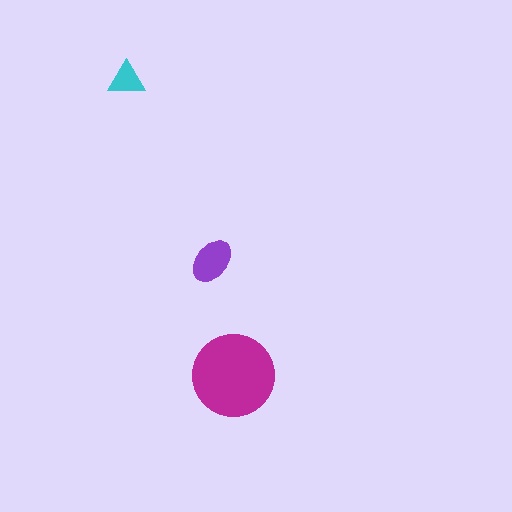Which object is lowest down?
The magenta circle is bottommost.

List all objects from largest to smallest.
The magenta circle, the purple ellipse, the cyan triangle.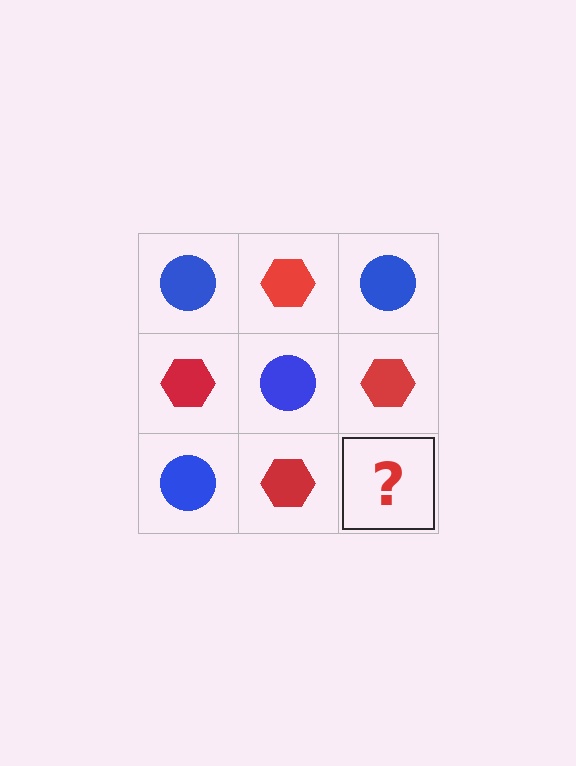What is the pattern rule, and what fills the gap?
The rule is that it alternates blue circle and red hexagon in a checkerboard pattern. The gap should be filled with a blue circle.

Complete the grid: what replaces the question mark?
The question mark should be replaced with a blue circle.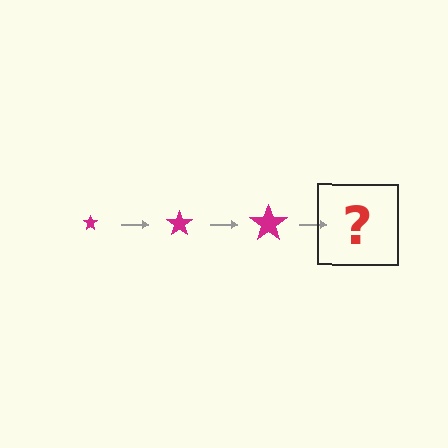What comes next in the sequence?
The next element should be a magenta star, larger than the previous one.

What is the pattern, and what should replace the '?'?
The pattern is that the star gets progressively larger each step. The '?' should be a magenta star, larger than the previous one.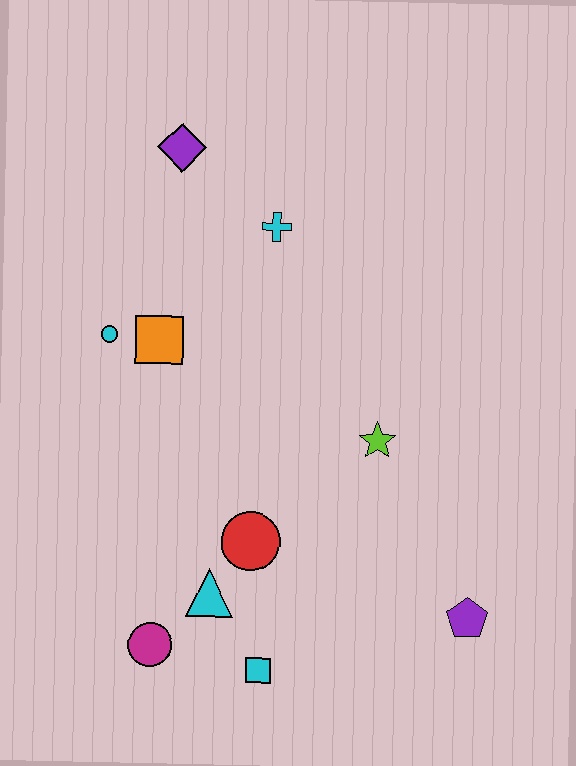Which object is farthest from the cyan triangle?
The purple diamond is farthest from the cyan triangle.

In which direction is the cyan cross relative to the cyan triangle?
The cyan cross is above the cyan triangle.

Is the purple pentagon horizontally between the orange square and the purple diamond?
No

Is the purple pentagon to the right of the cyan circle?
Yes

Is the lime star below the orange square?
Yes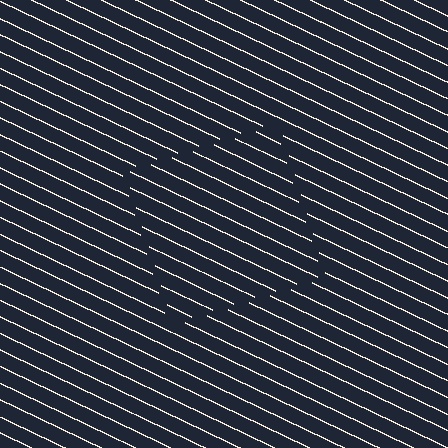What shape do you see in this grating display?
An illusory square. The interior of the shape contains the same grating, shifted by half a period — the contour is defined by the phase discontinuity where line-ends from the inner and outer gratings abut.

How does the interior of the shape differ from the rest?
The interior of the shape contains the same grating, shifted by half a period — the contour is defined by the phase discontinuity where line-ends from the inner and outer gratings abut.